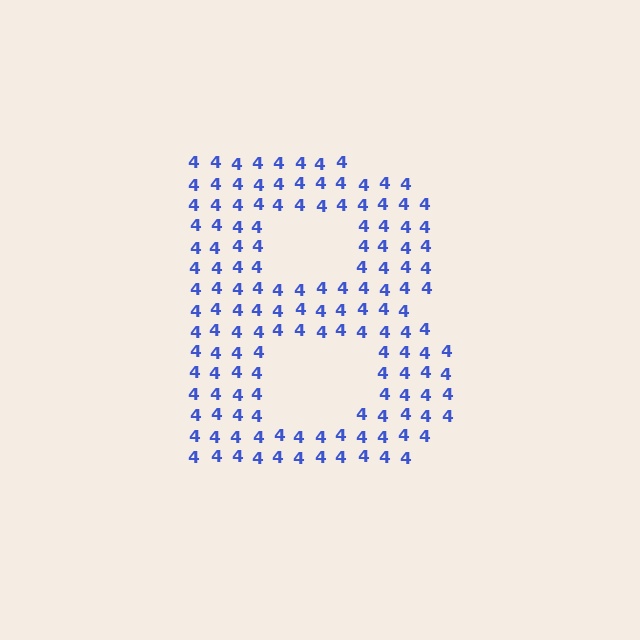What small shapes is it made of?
It is made of small digit 4's.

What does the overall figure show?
The overall figure shows the letter B.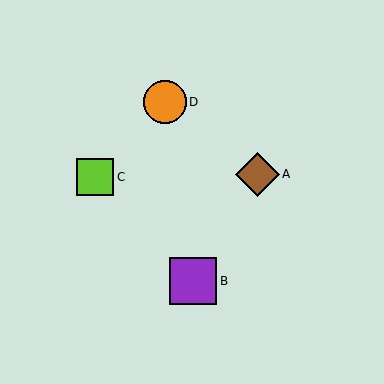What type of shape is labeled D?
Shape D is an orange circle.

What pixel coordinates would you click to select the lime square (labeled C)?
Click at (95, 177) to select the lime square C.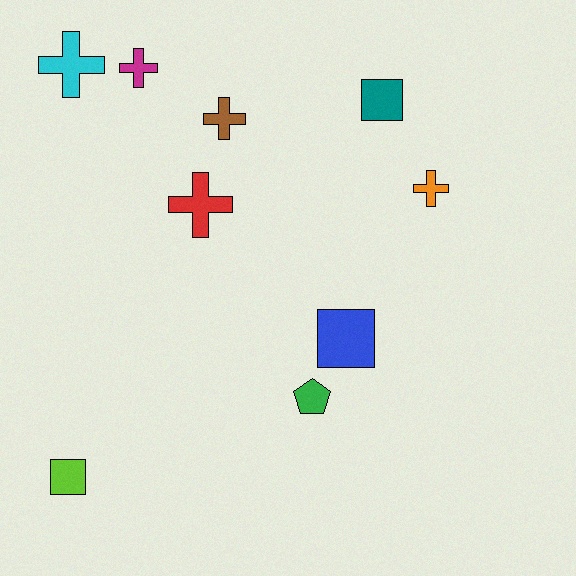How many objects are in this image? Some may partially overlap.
There are 9 objects.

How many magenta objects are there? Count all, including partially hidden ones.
There is 1 magenta object.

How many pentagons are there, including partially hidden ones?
There is 1 pentagon.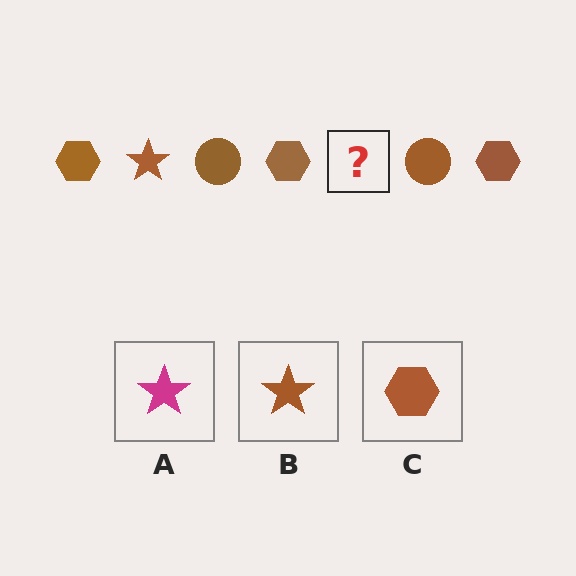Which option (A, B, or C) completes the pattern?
B.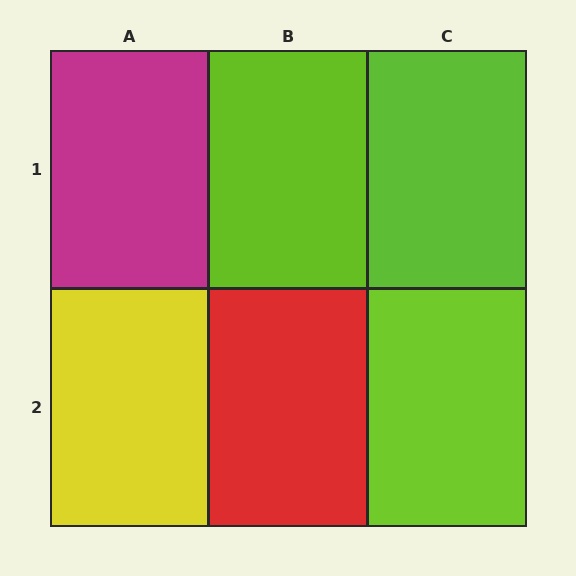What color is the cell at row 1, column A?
Magenta.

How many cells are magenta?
1 cell is magenta.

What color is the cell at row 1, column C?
Lime.